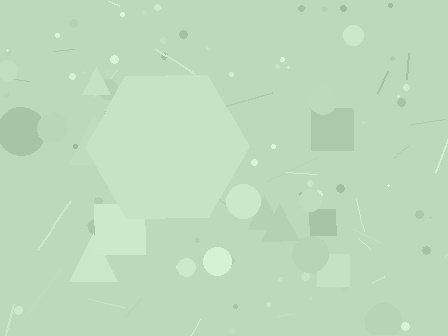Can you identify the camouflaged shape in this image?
The camouflaged shape is a hexagon.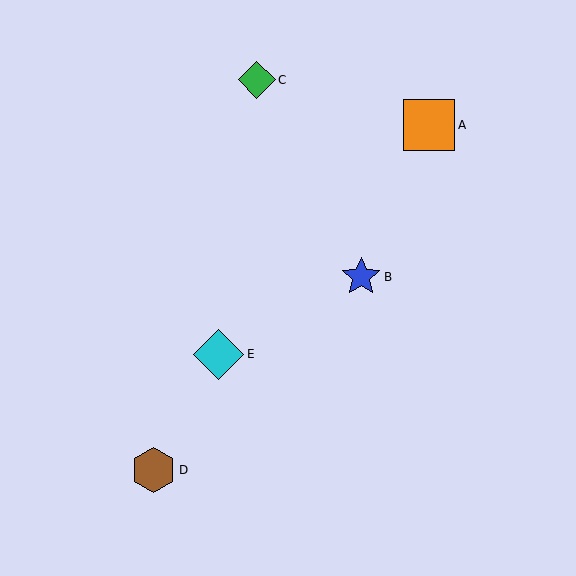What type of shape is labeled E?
Shape E is a cyan diamond.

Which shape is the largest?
The orange square (labeled A) is the largest.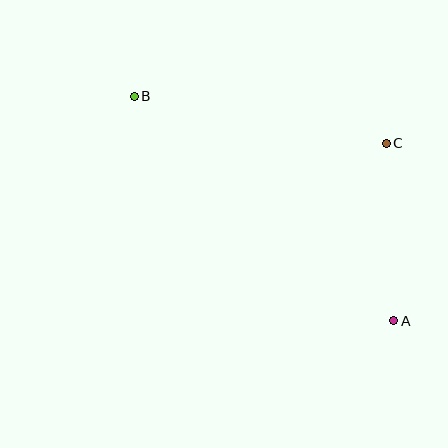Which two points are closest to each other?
Points A and C are closest to each other.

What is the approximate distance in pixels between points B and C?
The distance between B and C is approximately 257 pixels.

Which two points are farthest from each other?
Points A and B are farthest from each other.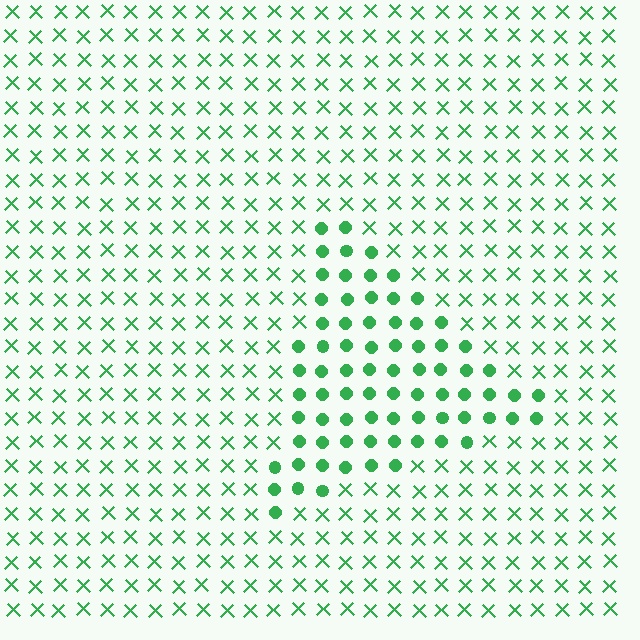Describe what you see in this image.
The image is filled with small green elements arranged in a uniform grid. A triangle-shaped region contains circles, while the surrounding area contains X marks. The boundary is defined purely by the change in element shape.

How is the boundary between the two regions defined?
The boundary is defined by a change in element shape: circles inside vs. X marks outside. All elements share the same color and spacing.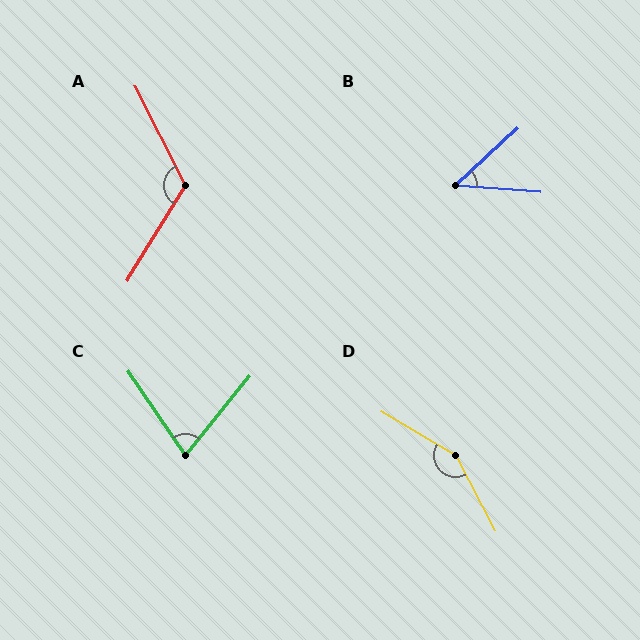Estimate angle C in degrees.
Approximately 73 degrees.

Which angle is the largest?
D, at approximately 149 degrees.